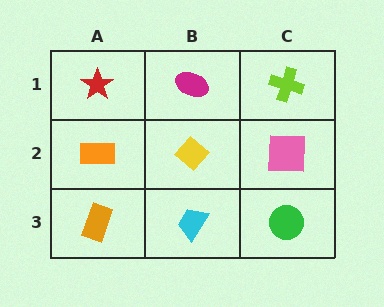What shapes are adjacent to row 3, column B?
A yellow diamond (row 2, column B), an orange rectangle (row 3, column A), a green circle (row 3, column C).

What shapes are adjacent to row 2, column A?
A red star (row 1, column A), an orange rectangle (row 3, column A), a yellow diamond (row 2, column B).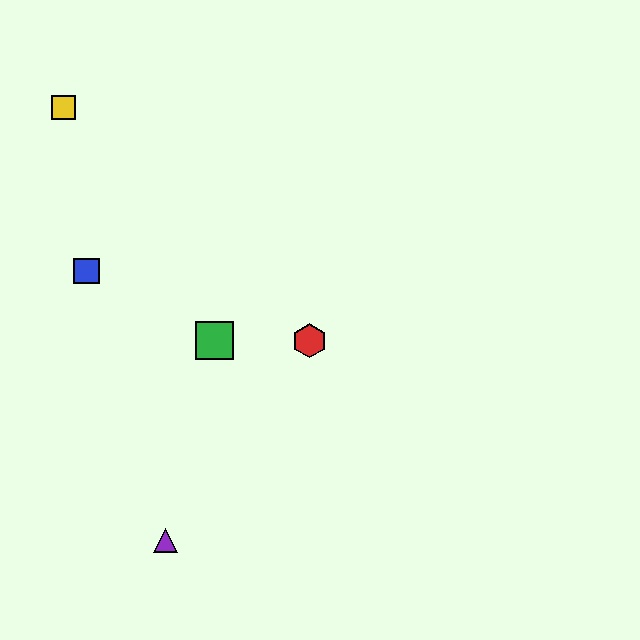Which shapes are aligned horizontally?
The red hexagon, the green square are aligned horizontally.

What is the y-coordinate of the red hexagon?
The red hexagon is at y≈341.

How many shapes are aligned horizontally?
2 shapes (the red hexagon, the green square) are aligned horizontally.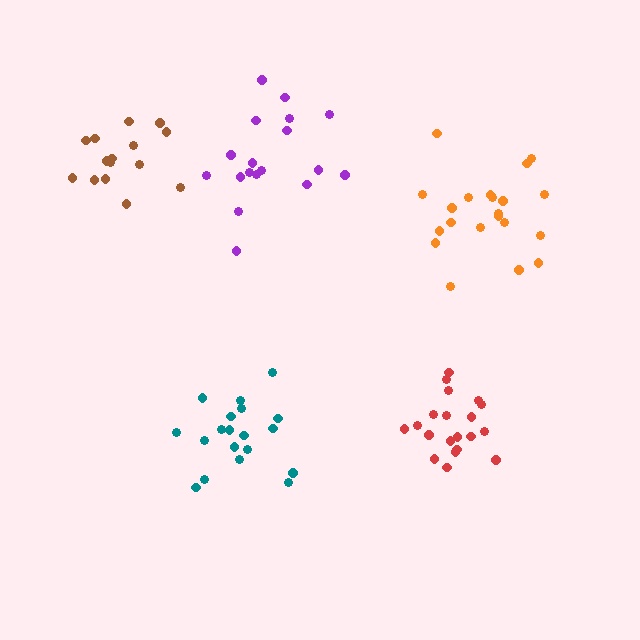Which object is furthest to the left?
The brown cluster is leftmost.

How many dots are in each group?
Group 1: 21 dots, Group 2: 20 dots, Group 3: 19 dots, Group 4: 15 dots, Group 5: 18 dots (93 total).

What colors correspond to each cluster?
The clusters are colored: orange, red, teal, brown, purple.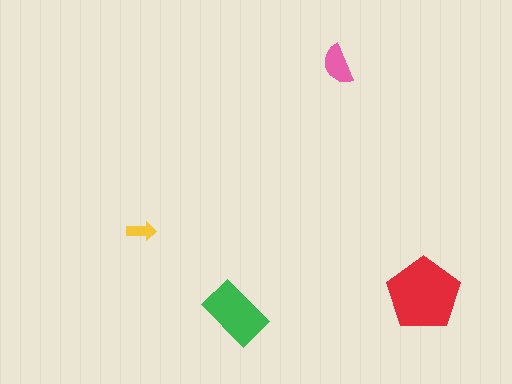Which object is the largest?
The red pentagon.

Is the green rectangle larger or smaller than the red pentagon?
Smaller.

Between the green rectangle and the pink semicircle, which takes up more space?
The green rectangle.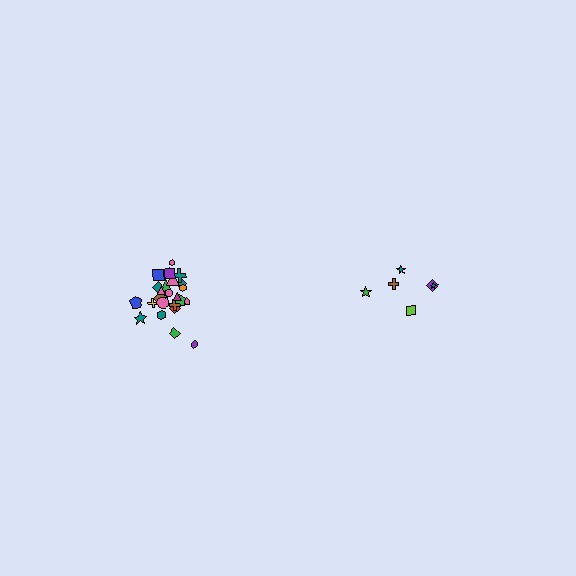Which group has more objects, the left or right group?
The left group.